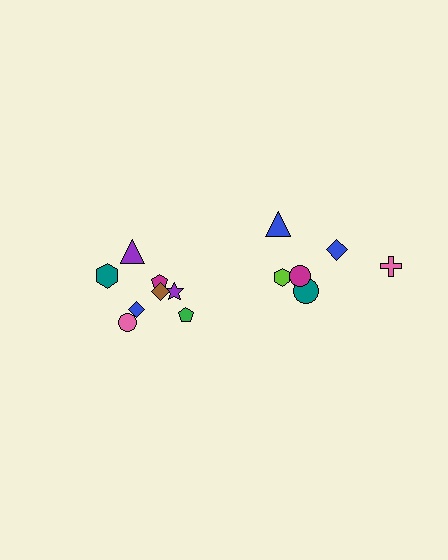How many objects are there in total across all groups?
There are 14 objects.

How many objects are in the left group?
There are 8 objects.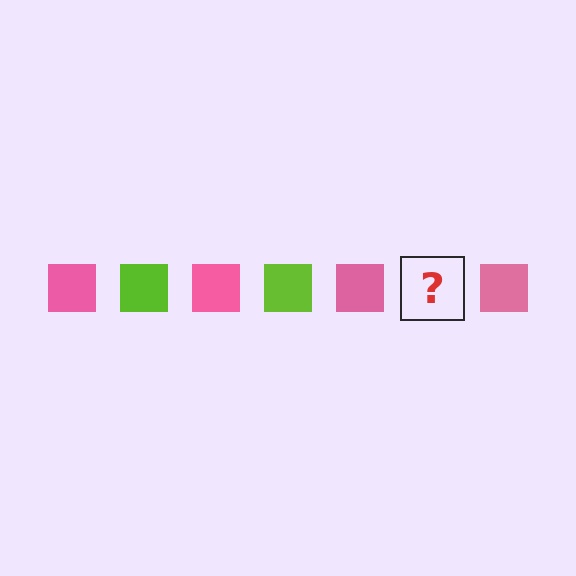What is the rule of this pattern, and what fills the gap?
The rule is that the pattern cycles through pink, lime squares. The gap should be filled with a lime square.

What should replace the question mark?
The question mark should be replaced with a lime square.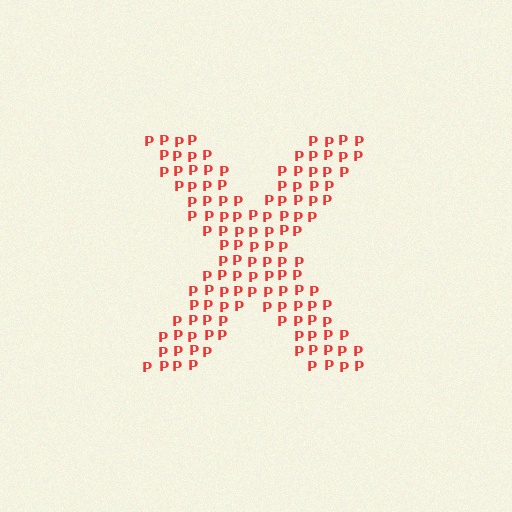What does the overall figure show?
The overall figure shows the letter X.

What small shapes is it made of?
It is made of small letter P's.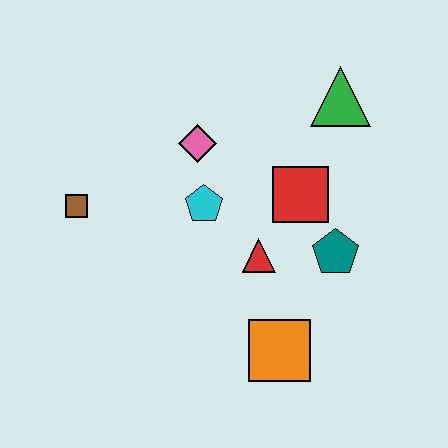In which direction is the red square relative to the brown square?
The red square is to the right of the brown square.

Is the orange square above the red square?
No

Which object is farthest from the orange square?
The green triangle is farthest from the orange square.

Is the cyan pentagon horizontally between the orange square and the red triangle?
No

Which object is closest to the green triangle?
The red square is closest to the green triangle.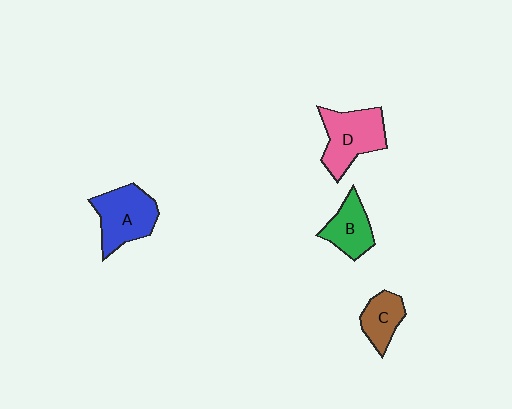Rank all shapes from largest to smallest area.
From largest to smallest: D (pink), A (blue), B (green), C (brown).